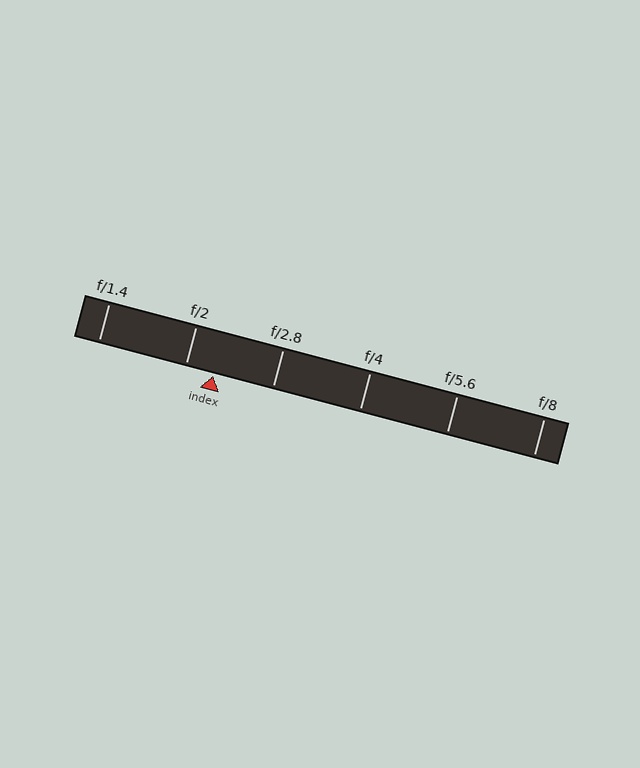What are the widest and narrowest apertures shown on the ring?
The widest aperture shown is f/1.4 and the narrowest is f/8.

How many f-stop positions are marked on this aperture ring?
There are 6 f-stop positions marked.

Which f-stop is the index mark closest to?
The index mark is closest to f/2.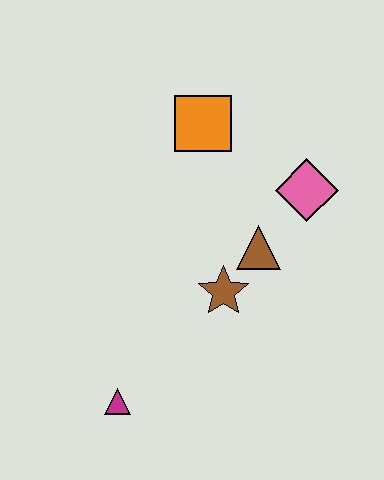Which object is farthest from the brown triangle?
The magenta triangle is farthest from the brown triangle.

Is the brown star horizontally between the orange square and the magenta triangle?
No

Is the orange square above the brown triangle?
Yes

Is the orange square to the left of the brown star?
Yes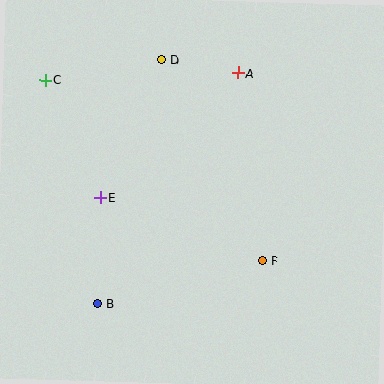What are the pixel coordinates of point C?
Point C is at (46, 80).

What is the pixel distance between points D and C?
The distance between D and C is 118 pixels.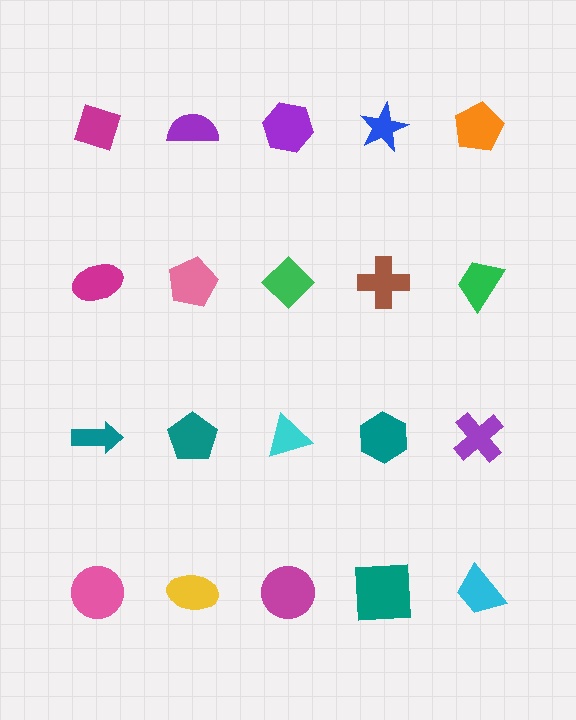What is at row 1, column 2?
A purple semicircle.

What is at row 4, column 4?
A teal square.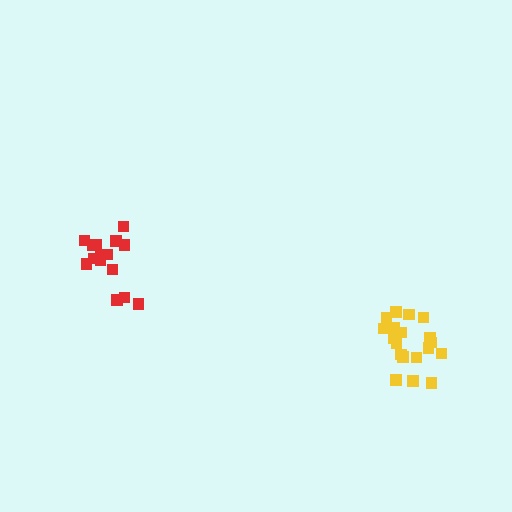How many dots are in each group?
Group 1: 19 dots, Group 2: 16 dots (35 total).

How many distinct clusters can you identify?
There are 2 distinct clusters.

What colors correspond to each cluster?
The clusters are colored: yellow, red.